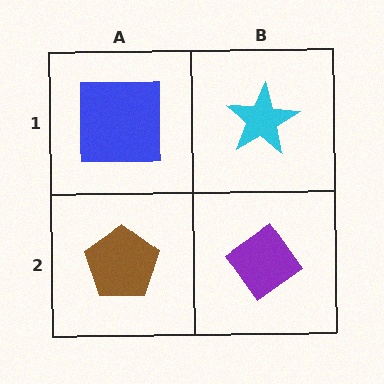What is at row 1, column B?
A cyan star.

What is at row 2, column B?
A purple diamond.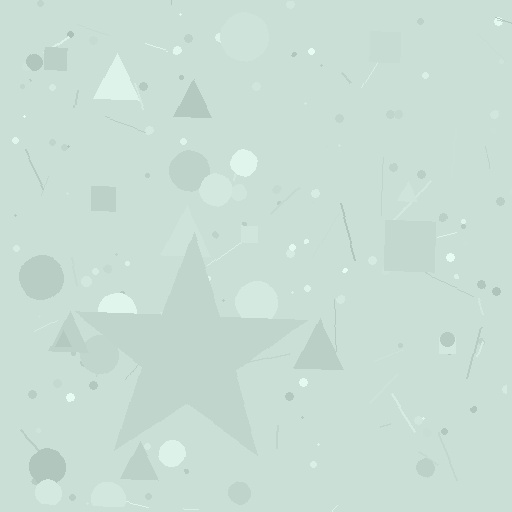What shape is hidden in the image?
A star is hidden in the image.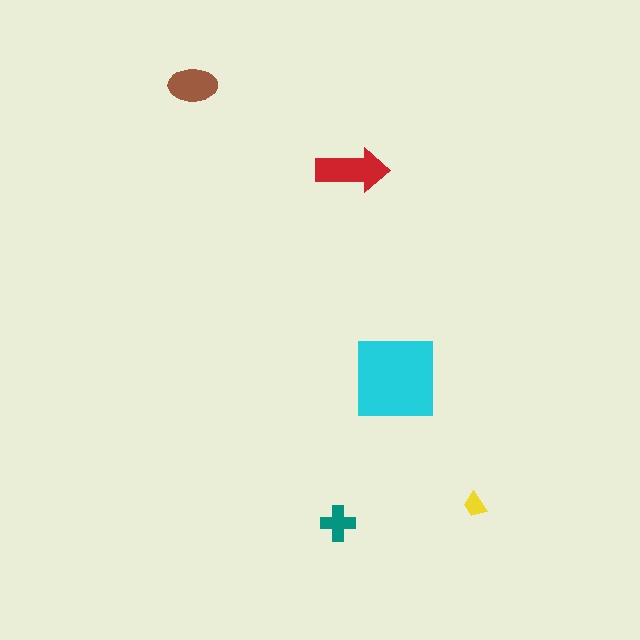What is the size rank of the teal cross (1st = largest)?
4th.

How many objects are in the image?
There are 5 objects in the image.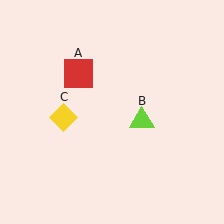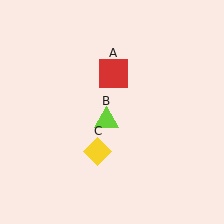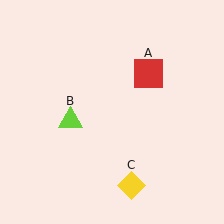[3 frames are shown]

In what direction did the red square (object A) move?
The red square (object A) moved right.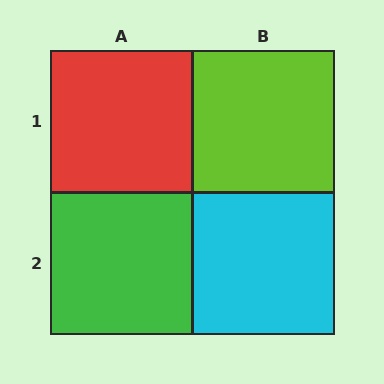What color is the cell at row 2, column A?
Green.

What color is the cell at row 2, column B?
Cyan.